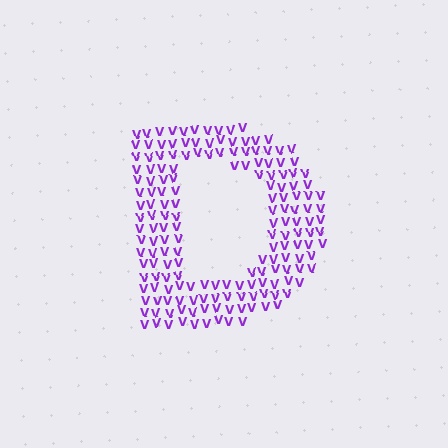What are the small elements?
The small elements are letter V's.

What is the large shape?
The large shape is the letter D.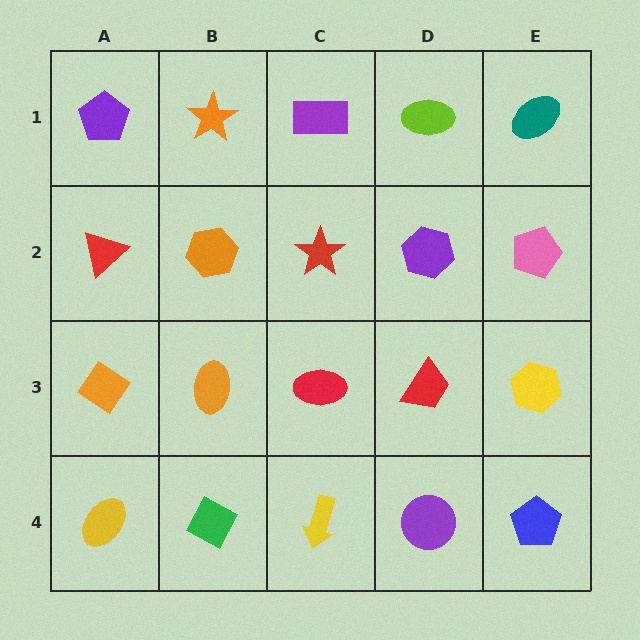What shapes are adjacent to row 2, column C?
A purple rectangle (row 1, column C), a red ellipse (row 3, column C), an orange hexagon (row 2, column B), a purple hexagon (row 2, column D).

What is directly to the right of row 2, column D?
A pink pentagon.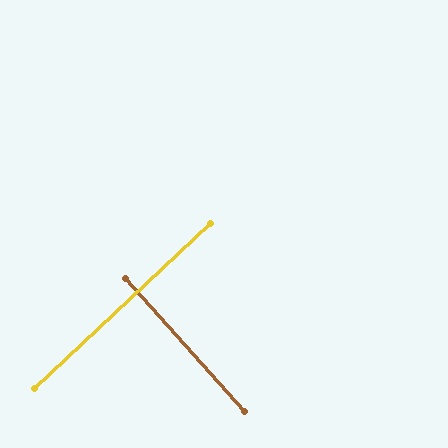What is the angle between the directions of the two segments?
Approximately 88 degrees.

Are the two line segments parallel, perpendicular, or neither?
Perpendicular — they meet at approximately 88°.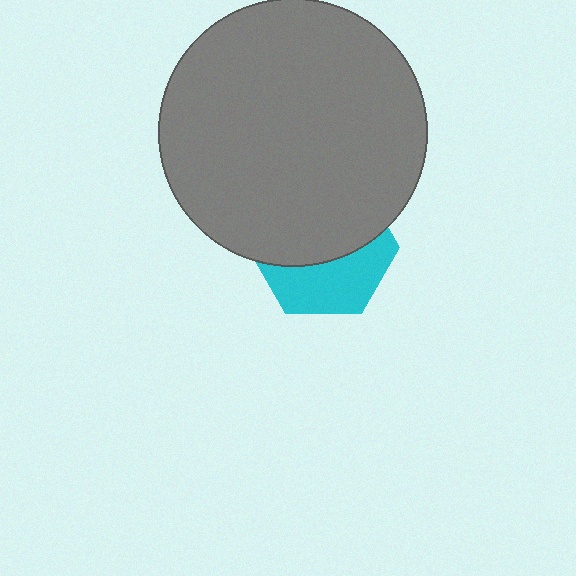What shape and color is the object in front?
The object in front is a gray circle.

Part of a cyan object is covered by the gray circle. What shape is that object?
It is a hexagon.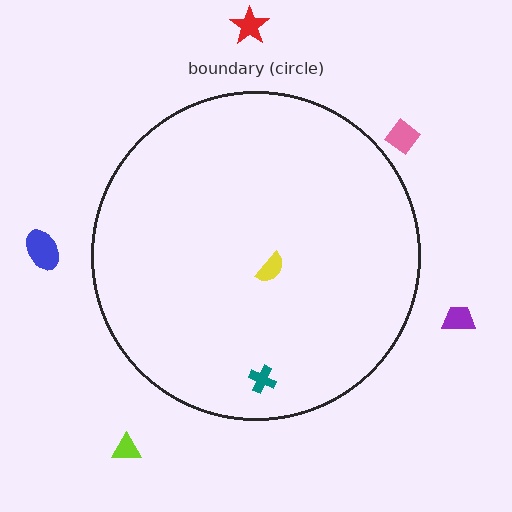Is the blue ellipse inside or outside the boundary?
Outside.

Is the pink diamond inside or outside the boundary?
Outside.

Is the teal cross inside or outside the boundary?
Inside.